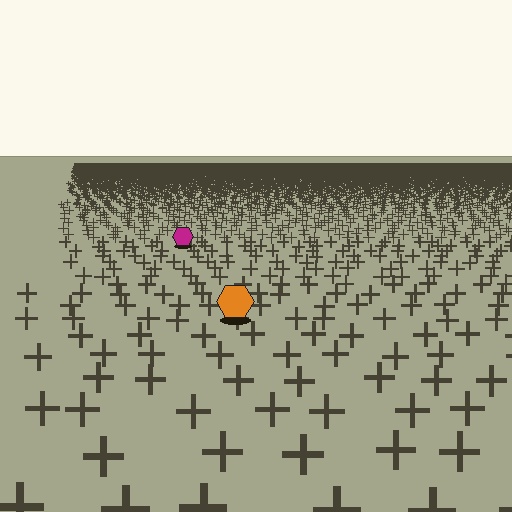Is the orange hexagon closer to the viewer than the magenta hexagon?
Yes. The orange hexagon is closer — you can tell from the texture gradient: the ground texture is coarser near it.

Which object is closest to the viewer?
The orange hexagon is closest. The texture marks near it are larger and more spread out.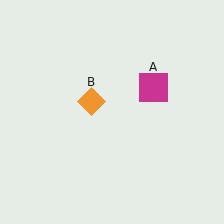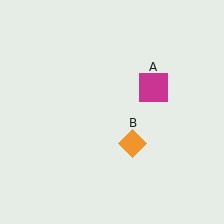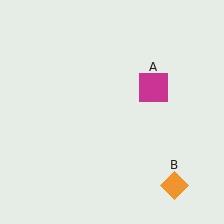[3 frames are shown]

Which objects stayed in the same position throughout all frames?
Magenta square (object A) remained stationary.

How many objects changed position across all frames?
1 object changed position: orange diamond (object B).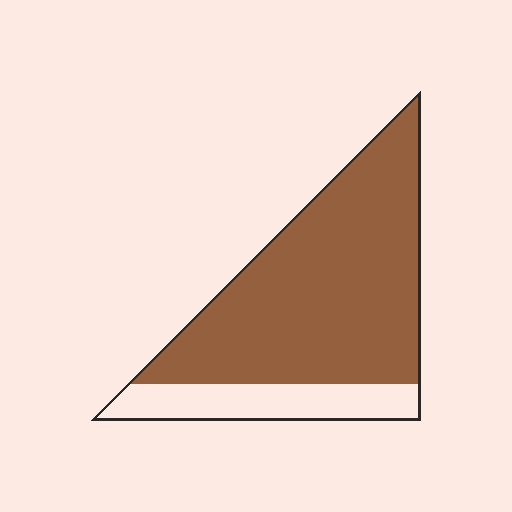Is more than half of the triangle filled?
Yes.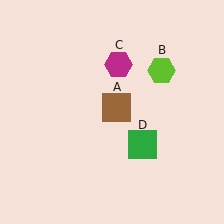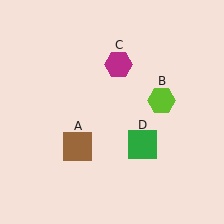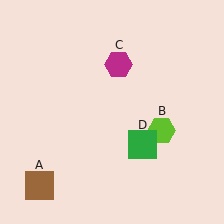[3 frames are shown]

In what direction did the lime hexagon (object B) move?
The lime hexagon (object B) moved down.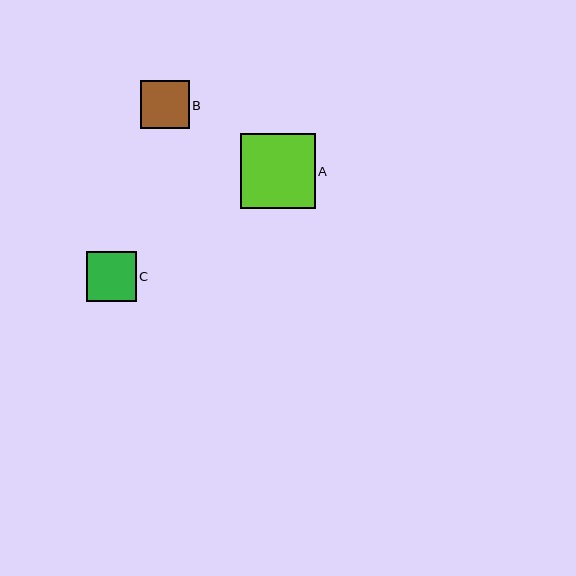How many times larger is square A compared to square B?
Square A is approximately 1.5 times the size of square B.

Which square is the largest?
Square A is the largest with a size of approximately 75 pixels.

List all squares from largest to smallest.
From largest to smallest: A, C, B.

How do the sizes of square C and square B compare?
Square C and square B are approximately the same size.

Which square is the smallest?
Square B is the smallest with a size of approximately 49 pixels.